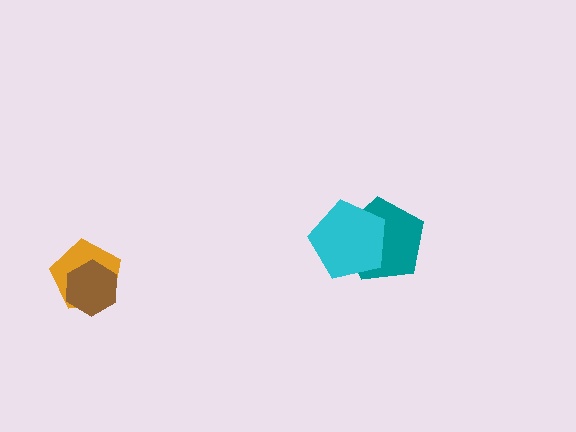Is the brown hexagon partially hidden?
No, no other shape covers it.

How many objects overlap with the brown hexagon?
1 object overlaps with the brown hexagon.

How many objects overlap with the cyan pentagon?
1 object overlaps with the cyan pentagon.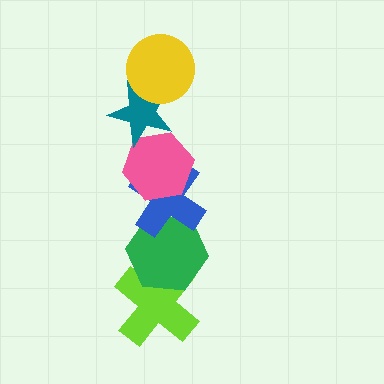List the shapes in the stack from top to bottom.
From top to bottom: the yellow circle, the teal star, the pink hexagon, the blue cross, the green hexagon, the lime cross.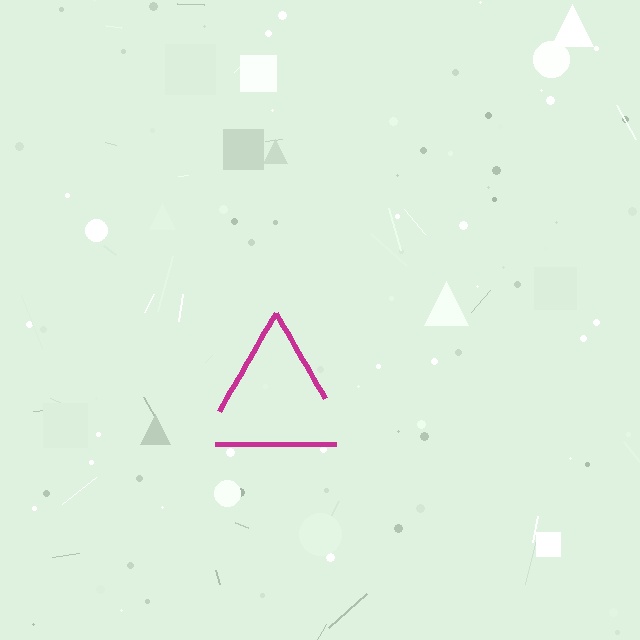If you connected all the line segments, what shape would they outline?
They would outline a triangle.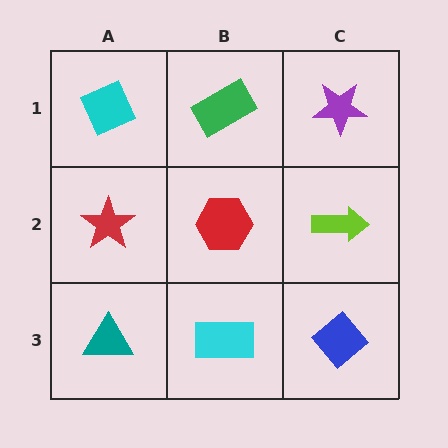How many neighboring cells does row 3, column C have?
2.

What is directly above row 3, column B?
A red hexagon.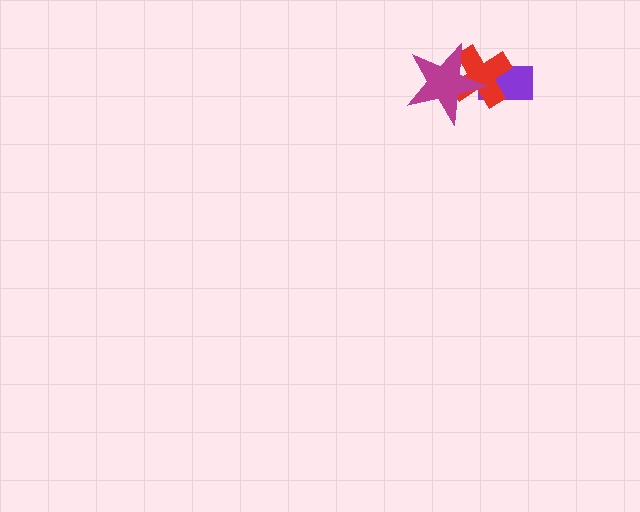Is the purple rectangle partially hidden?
Yes, it is partially covered by another shape.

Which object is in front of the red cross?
The magenta star is in front of the red cross.